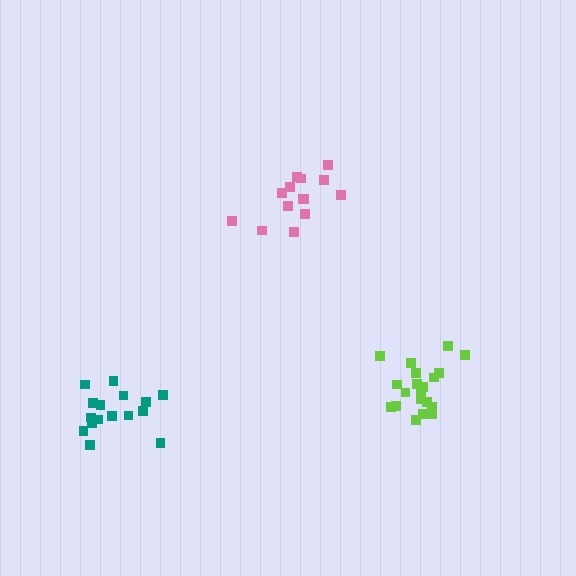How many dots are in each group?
Group 1: 20 dots, Group 2: 16 dots, Group 3: 14 dots (50 total).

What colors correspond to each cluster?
The clusters are colored: lime, teal, pink.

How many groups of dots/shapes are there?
There are 3 groups.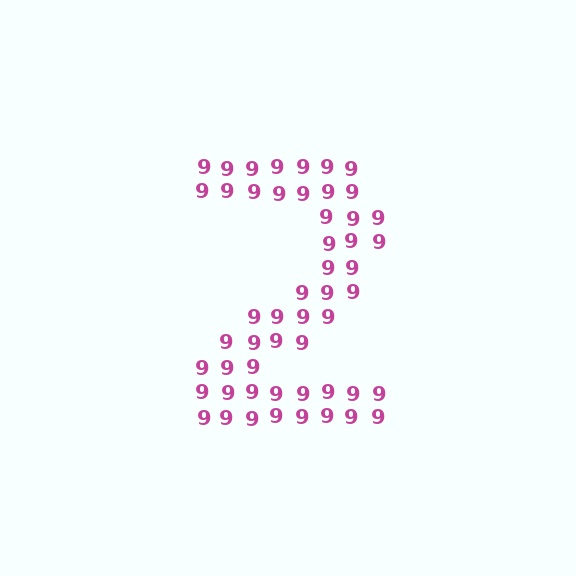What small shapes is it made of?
It is made of small digit 9's.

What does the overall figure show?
The overall figure shows the digit 2.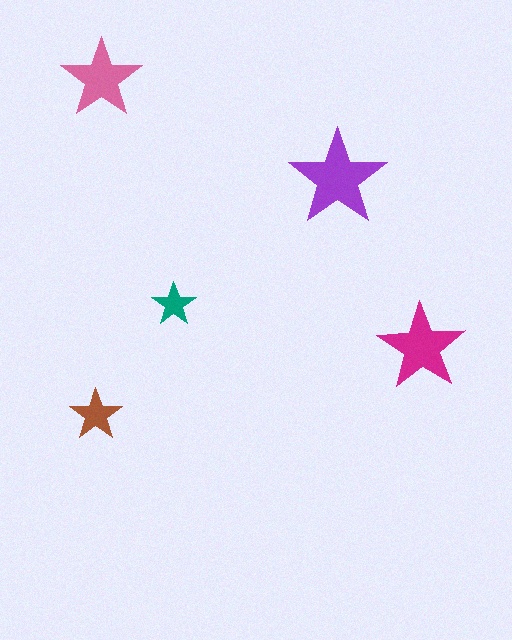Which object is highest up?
The pink star is topmost.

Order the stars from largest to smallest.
the purple one, the magenta one, the pink one, the brown one, the teal one.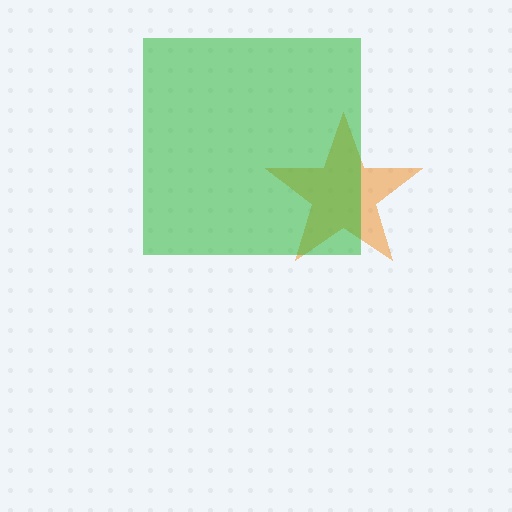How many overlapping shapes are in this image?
There are 2 overlapping shapes in the image.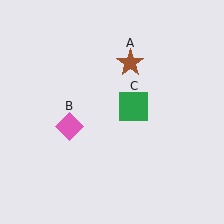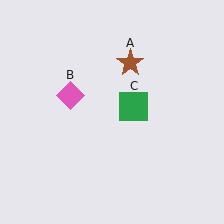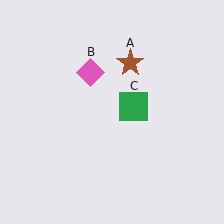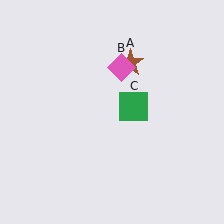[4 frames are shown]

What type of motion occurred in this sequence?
The pink diamond (object B) rotated clockwise around the center of the scene.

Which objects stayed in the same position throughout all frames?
Brown star (object A) and green square (object C) remained stationary.